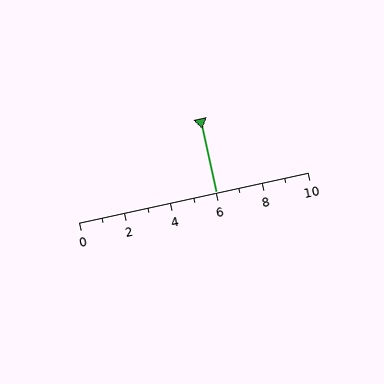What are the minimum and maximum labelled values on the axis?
The axis runs from 0 to 10.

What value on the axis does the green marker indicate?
The marker indicates approximately 6.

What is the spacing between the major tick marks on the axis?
The major ticks are spaced 2 apart.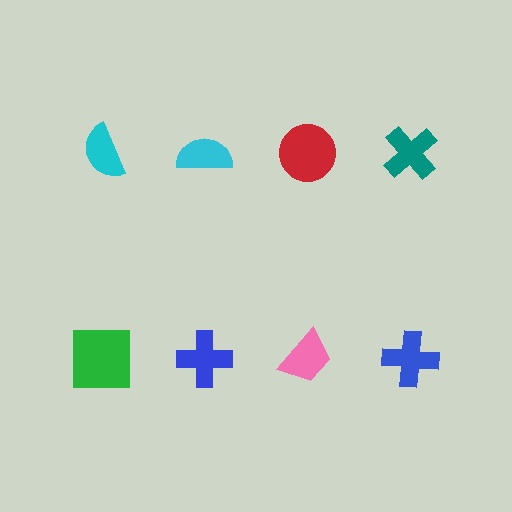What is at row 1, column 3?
A red circle.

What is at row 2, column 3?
A pink trapezoid.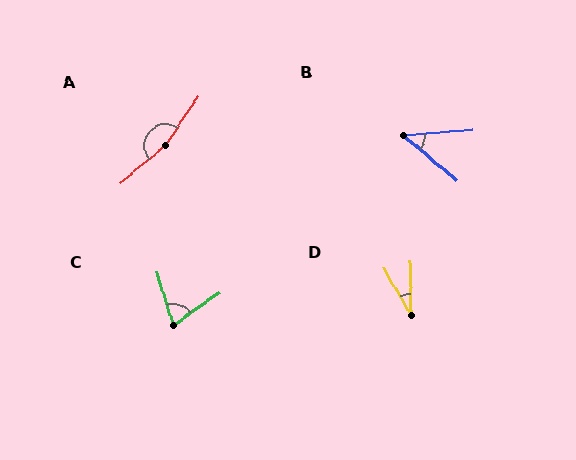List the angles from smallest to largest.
D (29°), B (45°), C (72°), A (164°).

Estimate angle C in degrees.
Approximately 72 degrees.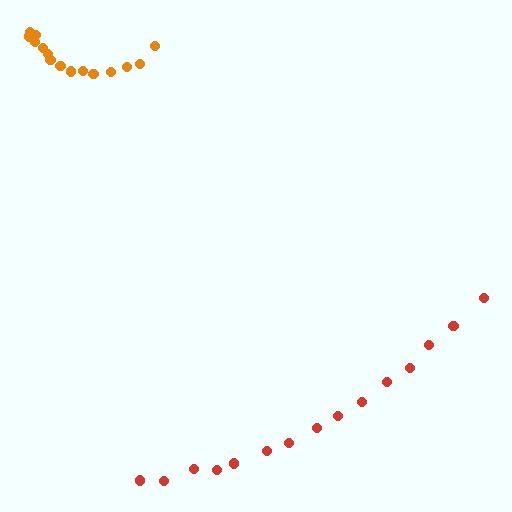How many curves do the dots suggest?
There are 2 distinct paths.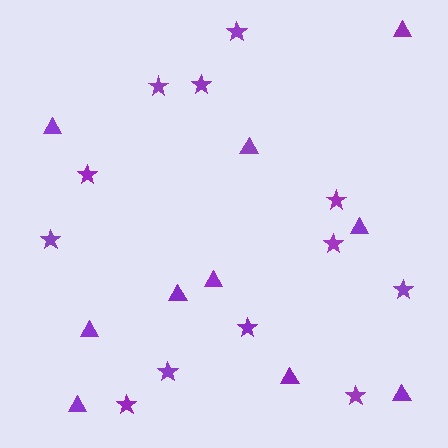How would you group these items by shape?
There are 2 groups: one group of stars (12) and one group of triangles (10).